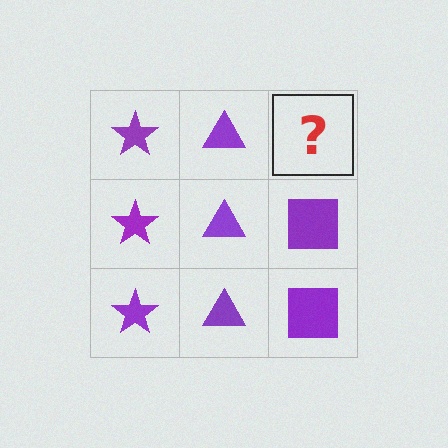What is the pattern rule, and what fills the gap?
The rule is that each column has a consistent shape. The gap should be filled with a purple square.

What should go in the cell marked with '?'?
The missing cell should contain a purple square.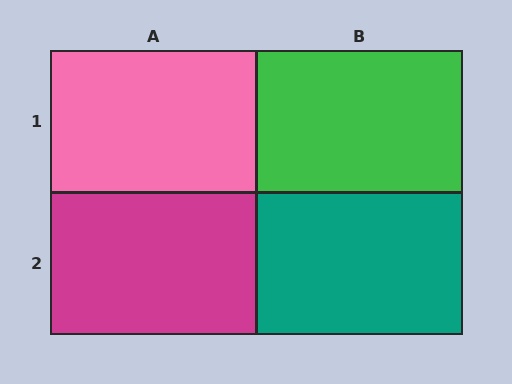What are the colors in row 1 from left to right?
Pink, green.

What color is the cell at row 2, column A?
Magenta.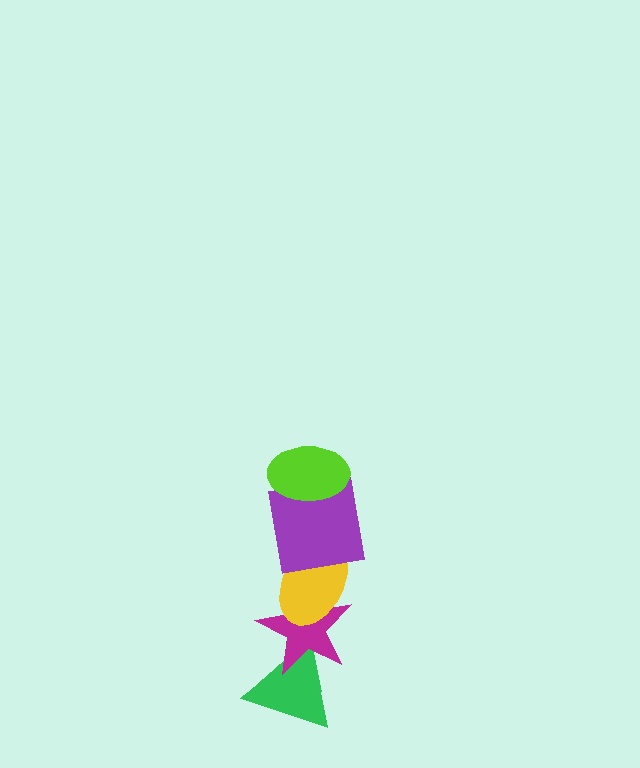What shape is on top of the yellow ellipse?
The purple square is on top of the yellow ellipse.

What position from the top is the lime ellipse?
The lime ellipse is 1st from the top.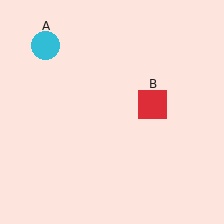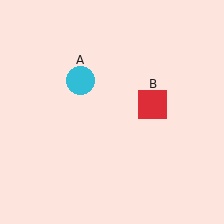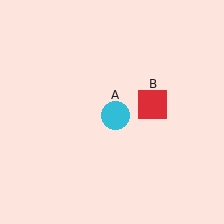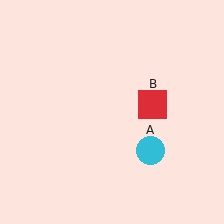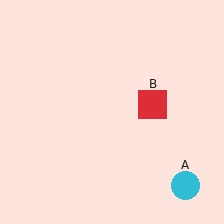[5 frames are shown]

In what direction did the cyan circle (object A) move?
The cyan circle (object A) moved down and to the right.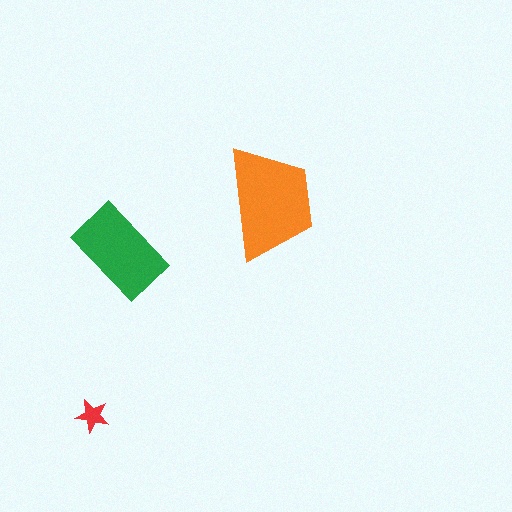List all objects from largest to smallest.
The orange trapezoid, the green rectangle, the red star.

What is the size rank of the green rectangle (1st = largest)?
2nd.